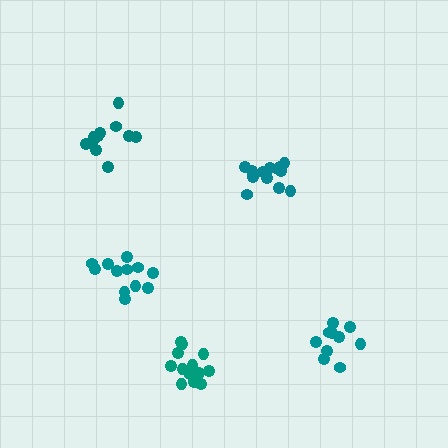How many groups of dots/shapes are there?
There are 5 groups.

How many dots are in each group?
Group 1: 12 dots, Group 2: 13 dots, Group 3: 11 dots, Group 4: 13 dots, Group 5: 10 dots (59 total).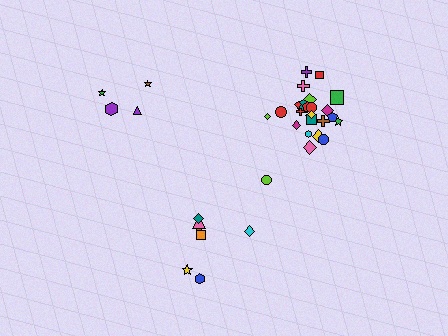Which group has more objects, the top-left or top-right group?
The top-right group.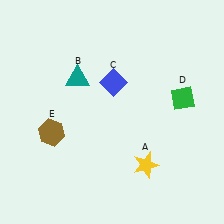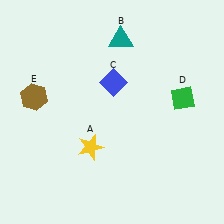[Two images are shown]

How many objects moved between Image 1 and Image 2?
3 objects moved between the two images.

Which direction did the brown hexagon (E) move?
The brown hexagon (E) moved up.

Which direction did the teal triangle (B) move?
The teal triangle (B) moved right.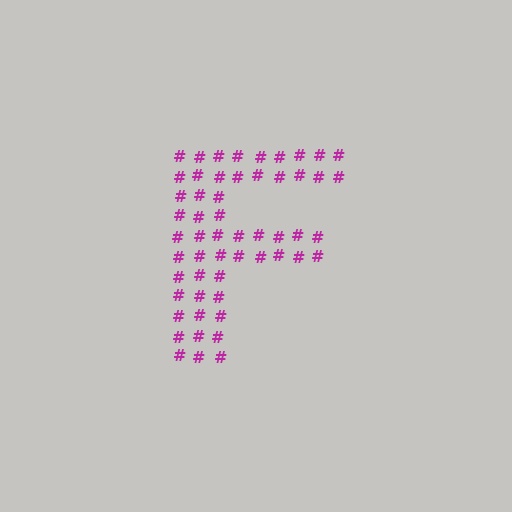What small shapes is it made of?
It is made of small hash symbols.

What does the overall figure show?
The overall figure shows the letter F.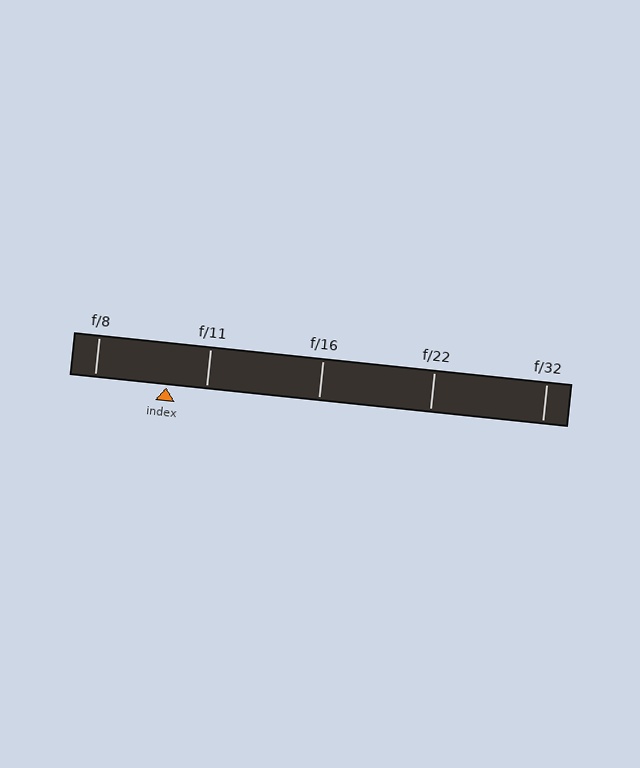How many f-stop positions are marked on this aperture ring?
There are 5 f-stop positions marked.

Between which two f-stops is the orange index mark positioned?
The index mark is between f/8 and f/11.